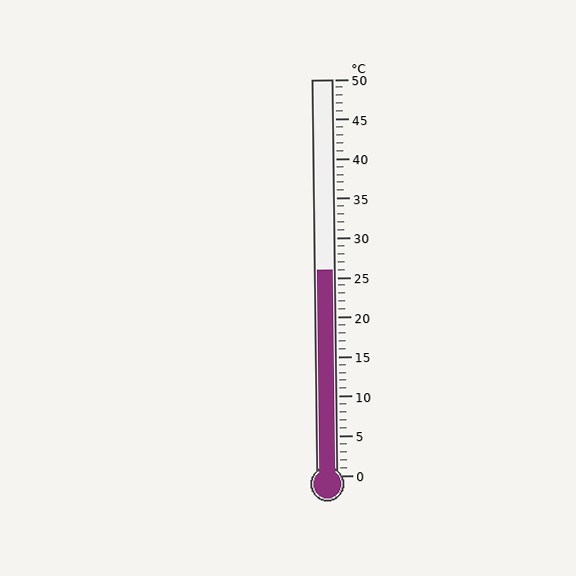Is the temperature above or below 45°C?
The temperature is below 45°C.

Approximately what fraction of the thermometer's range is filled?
The thermometer is filled to approximately 50% of its range.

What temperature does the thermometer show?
The thermometer shows approximately 26°C.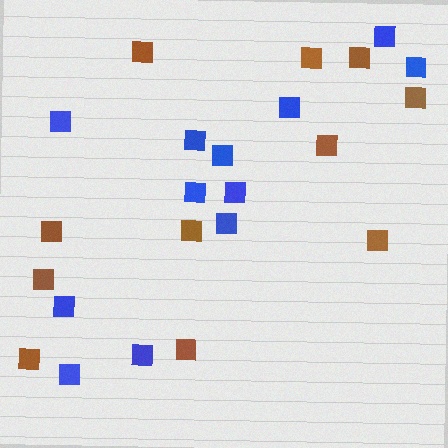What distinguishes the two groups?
There are 2 groups: one group of blue squares (12) and one group of brown squares (11).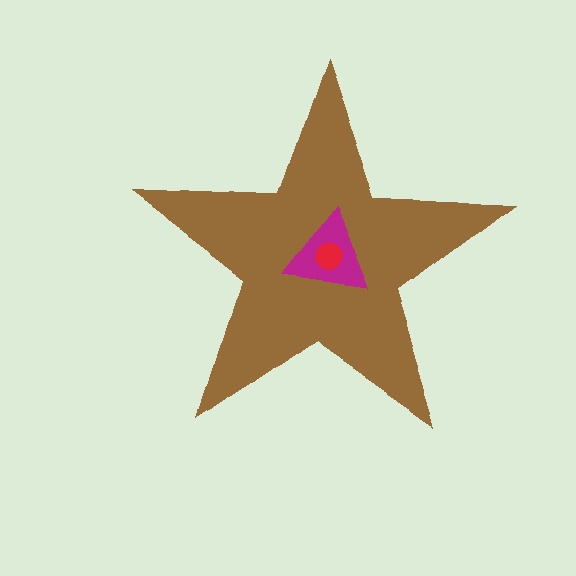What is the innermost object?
The red circle.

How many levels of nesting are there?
3.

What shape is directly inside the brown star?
The magenta triangle.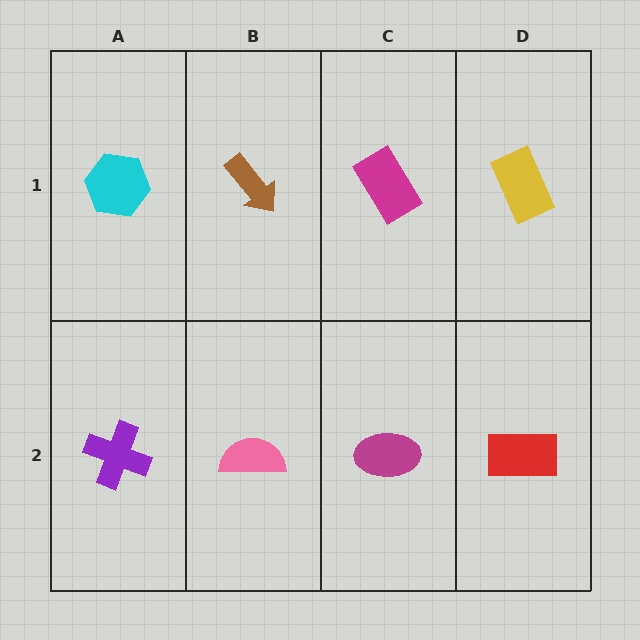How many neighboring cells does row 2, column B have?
3.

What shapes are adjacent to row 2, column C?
A magenta rectangle (row 1, column C), a pink semicircle (row 2, column B), a red rectangle (row 2, column D).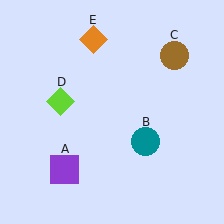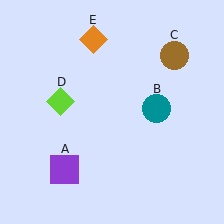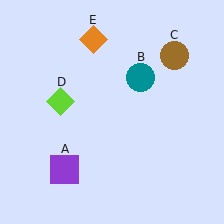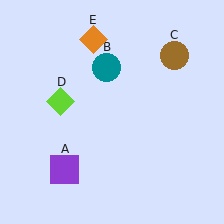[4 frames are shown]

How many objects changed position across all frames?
1 object changed position: teal circle (object B).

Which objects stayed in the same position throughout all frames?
Purple square (object A) and brown circle (object C) and lime diamond (object D) and orange diamond (object E) remained stationary.